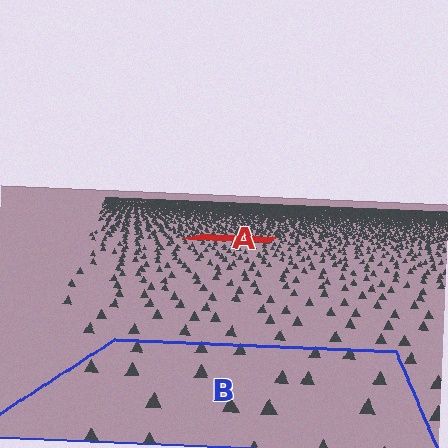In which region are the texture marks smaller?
The texture marks are smaller in region A, because it is farther away.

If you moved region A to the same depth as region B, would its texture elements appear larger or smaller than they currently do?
They would appear larger. At a closer depth, the same texture elements are projected at a bigger on-screen size.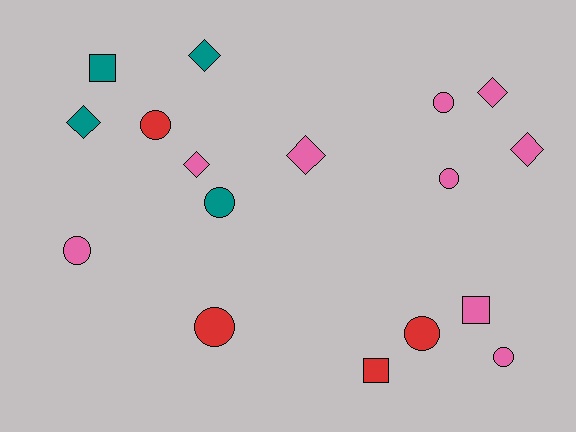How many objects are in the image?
There are 17 objects.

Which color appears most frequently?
Pink, with 9 objects.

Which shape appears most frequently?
Circle, with 8 objects.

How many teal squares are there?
There is 1 teal square.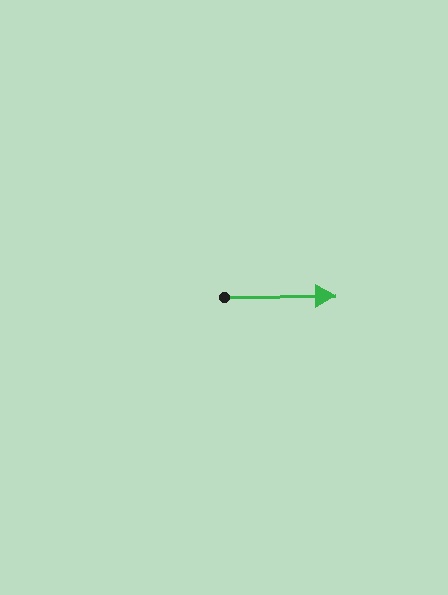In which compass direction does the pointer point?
East.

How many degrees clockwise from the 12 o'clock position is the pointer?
Approximately 89 degrees.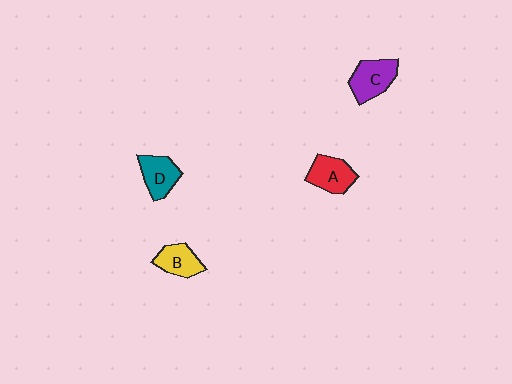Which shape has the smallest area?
Shape B (yellow).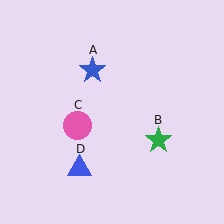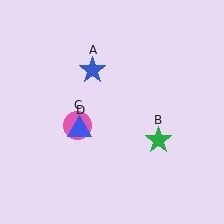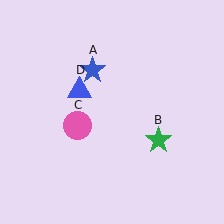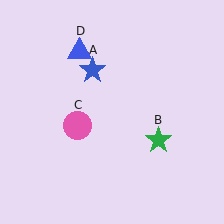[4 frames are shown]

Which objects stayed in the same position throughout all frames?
Blue star (object A) and green star (object B) and pink circle (object C) remained stationary.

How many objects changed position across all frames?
1 object changed position: blue triangle (object D).